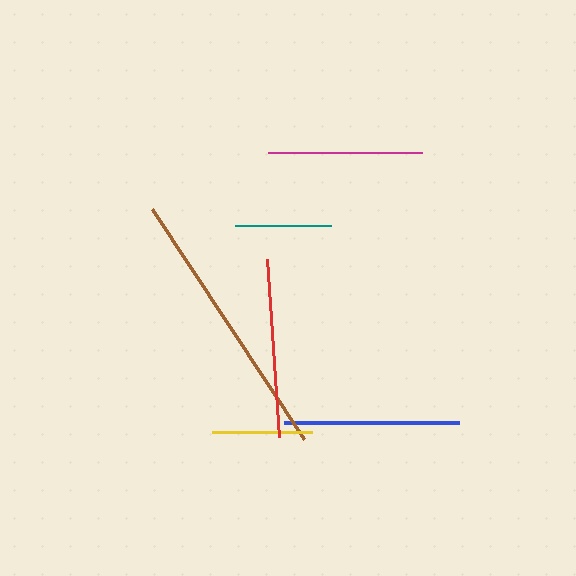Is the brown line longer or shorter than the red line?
The brown line is longer than the red line.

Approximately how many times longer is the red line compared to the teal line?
The red line is approximately 1.8 times the length of the teal line.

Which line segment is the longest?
The brown line is the longest at approximately 276 pixels.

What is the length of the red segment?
The red segment is approximately 178 pixels long.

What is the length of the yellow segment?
The yellow segment is approximately 100 pixels long.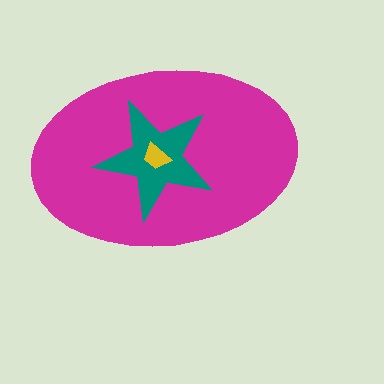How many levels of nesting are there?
3.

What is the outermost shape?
The magenta ellipse.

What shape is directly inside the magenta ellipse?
The teal star.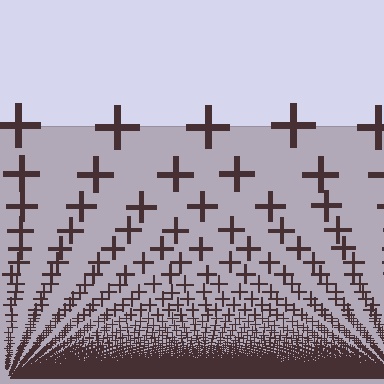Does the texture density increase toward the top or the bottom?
Density increases toward the bottom.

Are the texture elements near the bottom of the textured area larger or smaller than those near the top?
Smaller. The gradient is inverted — elements near the bottom are smaller and denser.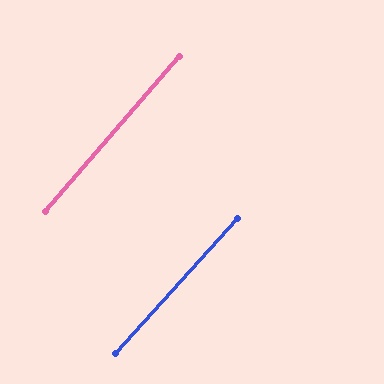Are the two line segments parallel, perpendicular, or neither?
Parallel — their directions differ by only 1.4°.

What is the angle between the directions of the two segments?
Approximately 1 degree.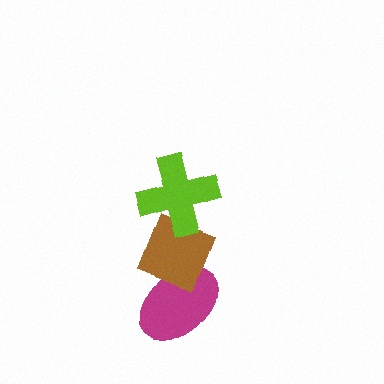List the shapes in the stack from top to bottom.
From top to bottom: the lime cross, the brown diamond, the magenta ellipse.